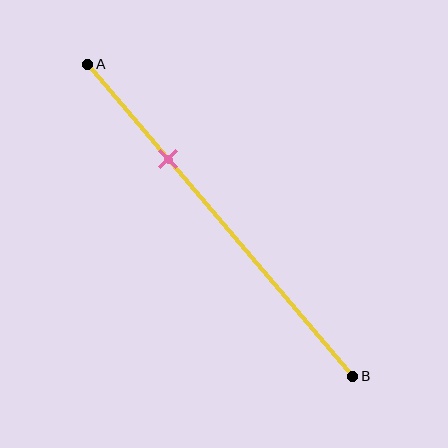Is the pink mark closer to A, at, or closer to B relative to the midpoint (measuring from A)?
The pink mark is closer to point A than the midpoint of segment AB.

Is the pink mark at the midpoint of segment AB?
No, the mark is at about 30% from A, not at the 50% midpoint.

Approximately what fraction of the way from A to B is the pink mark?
The pink mark is approximately 30% of the way from A to B.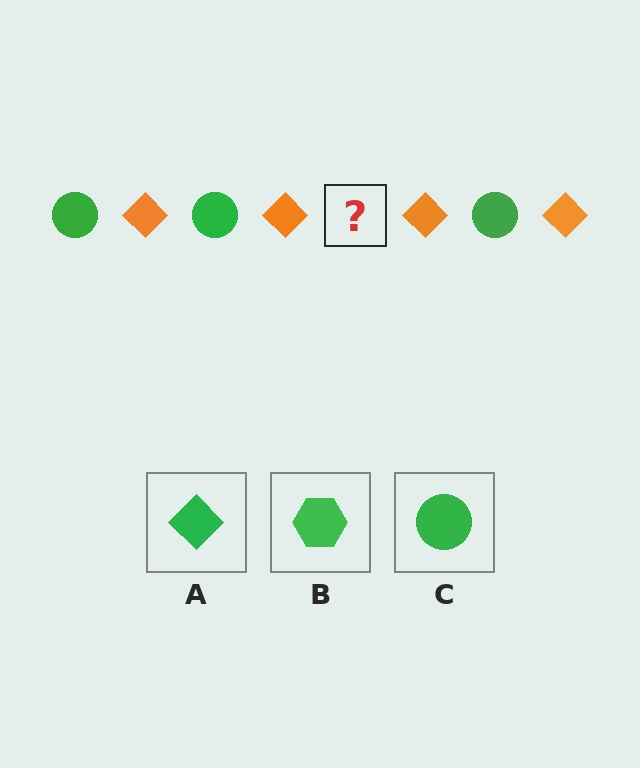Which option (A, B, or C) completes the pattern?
C.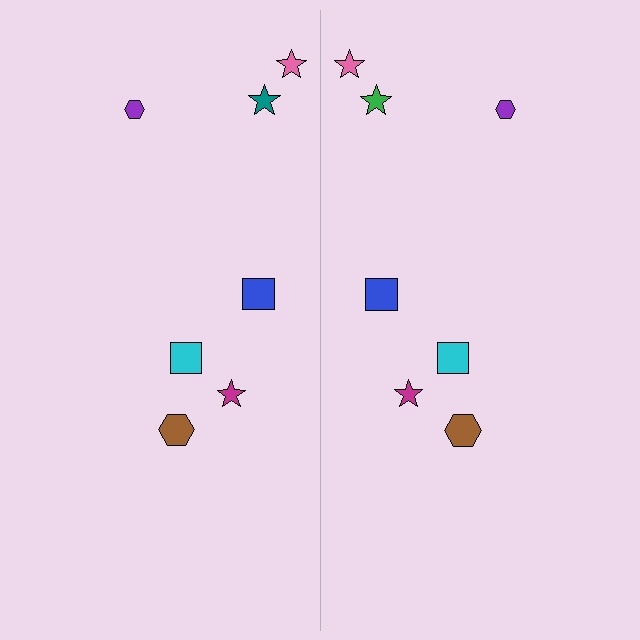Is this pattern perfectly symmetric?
No, the pattern is not perfectly symmetric. The green star on the right side breaks the symmetry — its mirror counterpart is teal.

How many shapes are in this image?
There are 14 shapes in this image.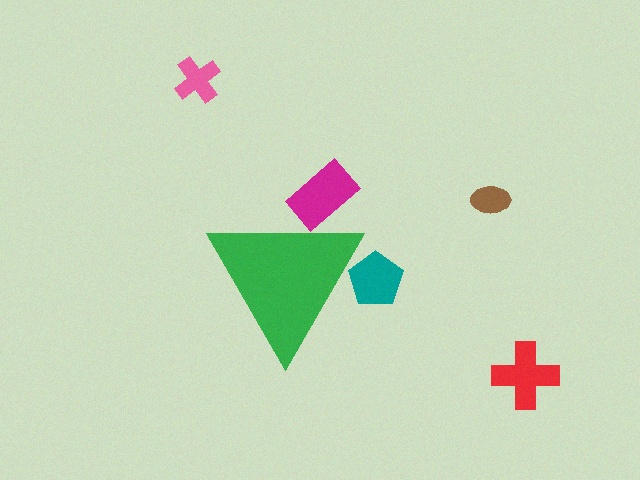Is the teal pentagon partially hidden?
Yes, the teal pentagon is partially hidden behind the green triangle.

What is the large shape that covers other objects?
A green triangle.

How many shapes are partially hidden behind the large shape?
2 shapes are partially hidden.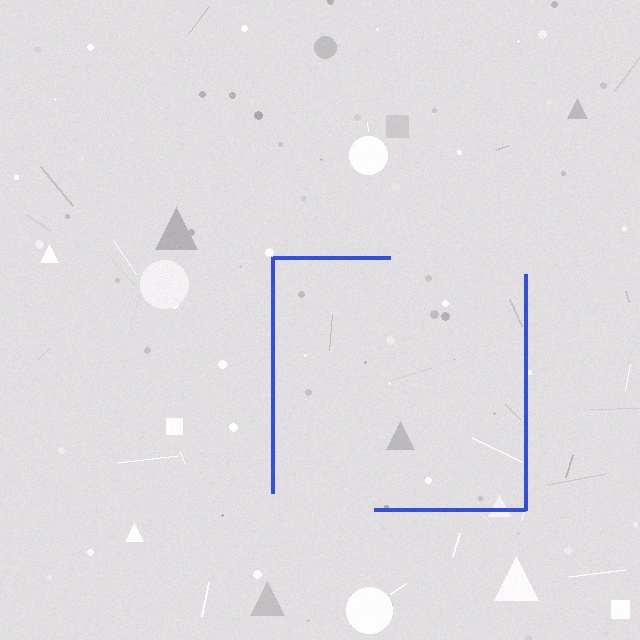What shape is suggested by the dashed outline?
The dashed outline suggests a square.